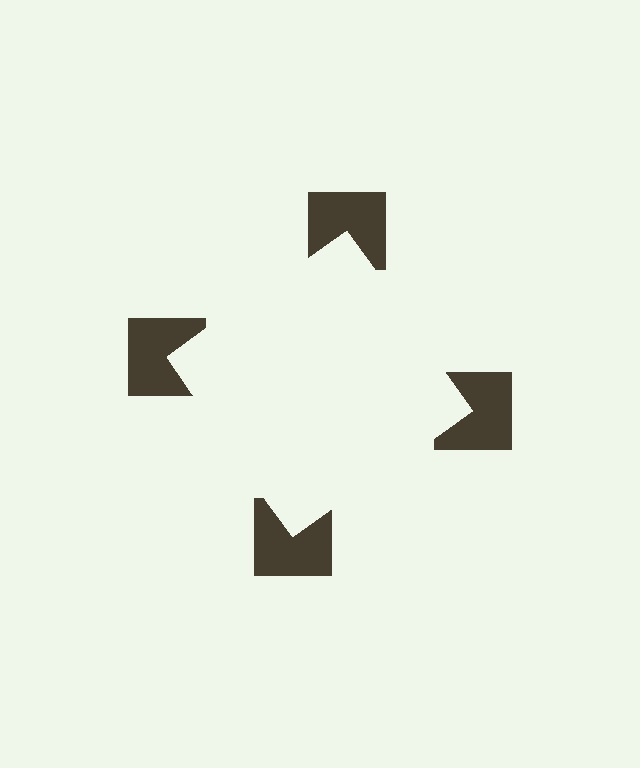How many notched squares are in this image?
There are 4 — one at each vertex of the illusory square.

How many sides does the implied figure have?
4 sides.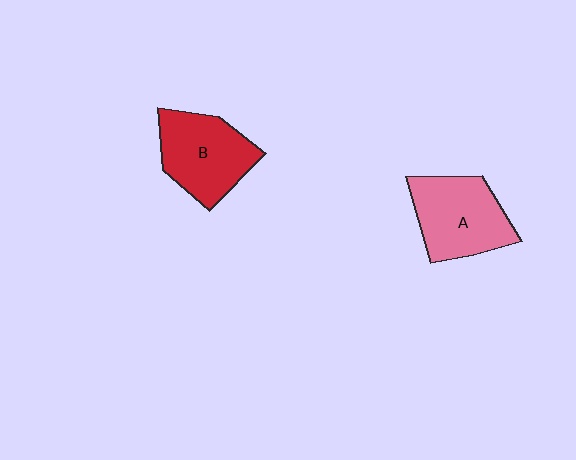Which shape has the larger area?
Shape A (pink).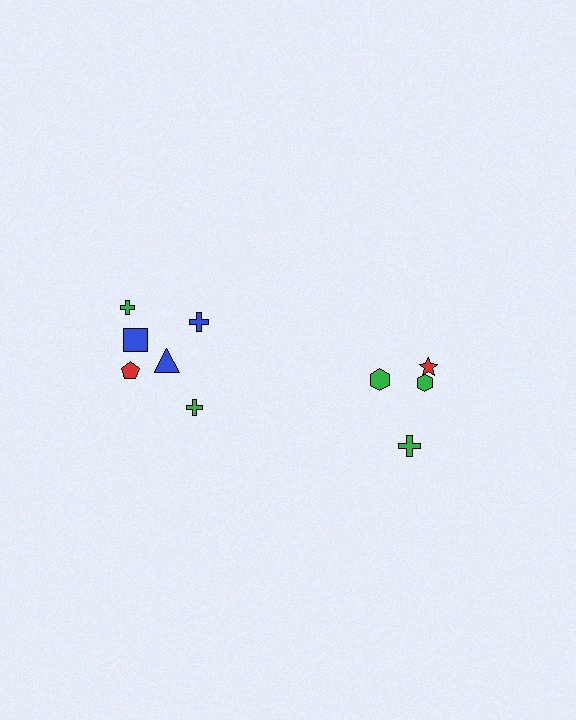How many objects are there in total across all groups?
There are 10 objects.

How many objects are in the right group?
There are 4 objects.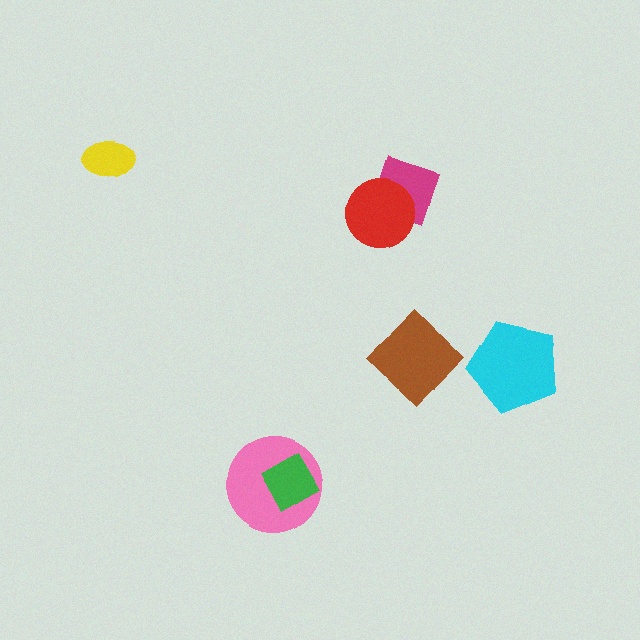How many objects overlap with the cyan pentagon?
0 objects overlap with the cyan pentagon.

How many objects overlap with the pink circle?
1 object overlaps with the pink circle.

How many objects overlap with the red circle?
1 object overlaps with the red circle.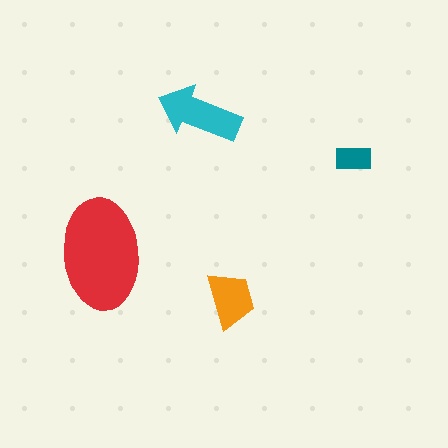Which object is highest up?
The cyan arrow is topmost.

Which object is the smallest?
The teal rectangle.